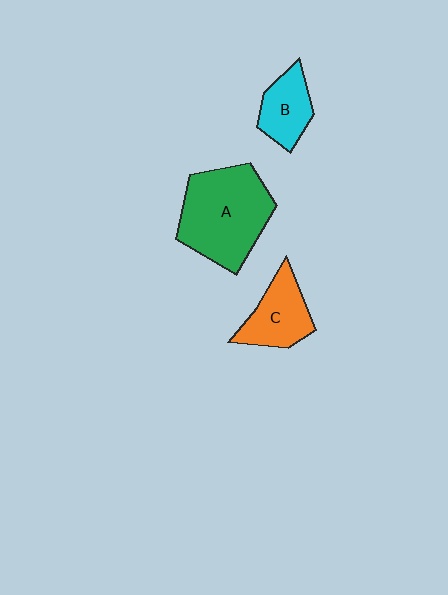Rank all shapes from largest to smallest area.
From largest to smallest: A (green), C (orange), B (cyan).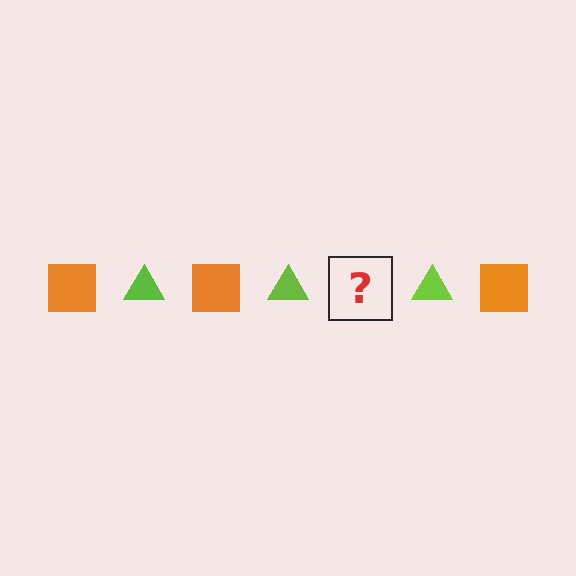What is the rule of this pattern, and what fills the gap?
The rule is that the pattern alternates between orange square and lime triangle. The gap should be filled with an orange square.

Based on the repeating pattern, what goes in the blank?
The blank should be an orange square.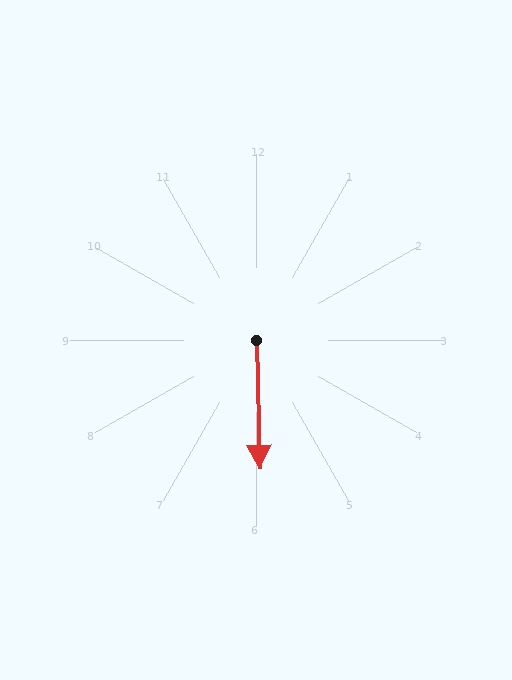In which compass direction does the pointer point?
South.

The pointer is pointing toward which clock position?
Roughly 6 o'clock.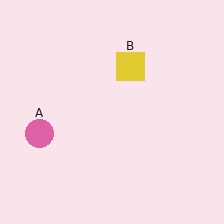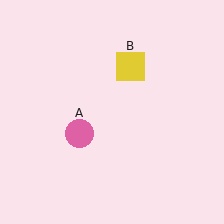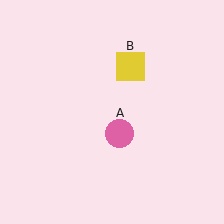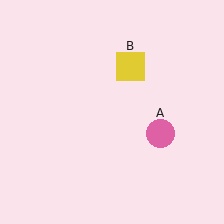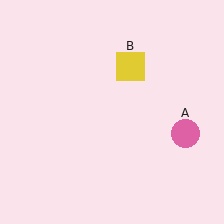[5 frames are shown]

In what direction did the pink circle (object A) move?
The pink circle (object A) moved right.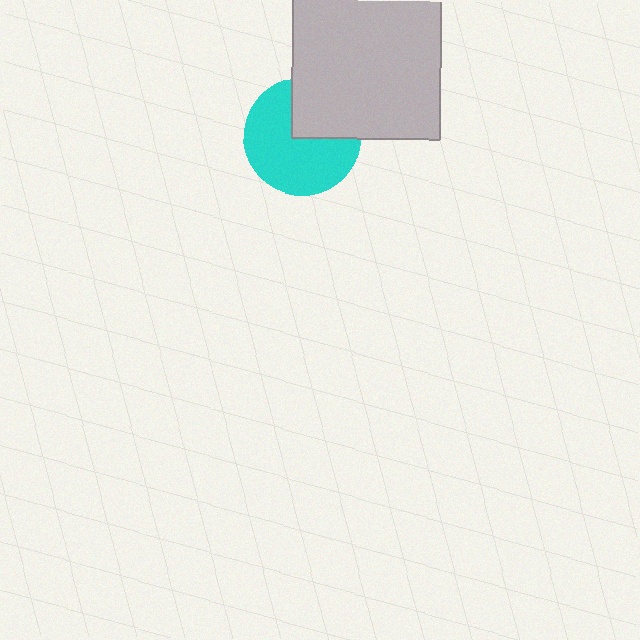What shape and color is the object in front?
The object in front is a light gray square.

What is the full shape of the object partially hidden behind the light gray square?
The partially hidden object is a cyan circle.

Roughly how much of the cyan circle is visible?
Most of it is visible (roughly 67%).